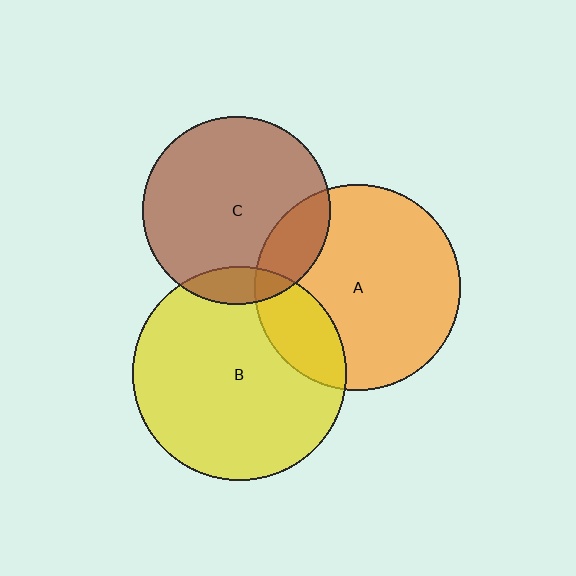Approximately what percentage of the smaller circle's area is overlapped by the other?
Approximately 20%.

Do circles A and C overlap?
Yes.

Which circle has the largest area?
Circle B (yellow).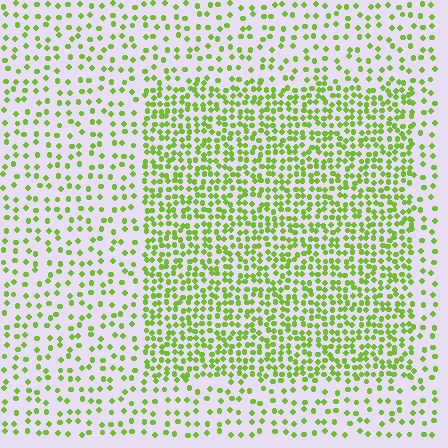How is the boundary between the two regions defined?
The boundary is defined by a change in element density (approximately 2.2x ratio). All elements are the same color, size, and shape.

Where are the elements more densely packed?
The elements are more densely packed inside the rectangle boundary.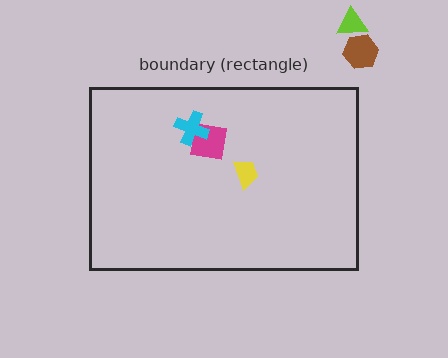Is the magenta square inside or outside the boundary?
Inside.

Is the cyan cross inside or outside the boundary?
Inside.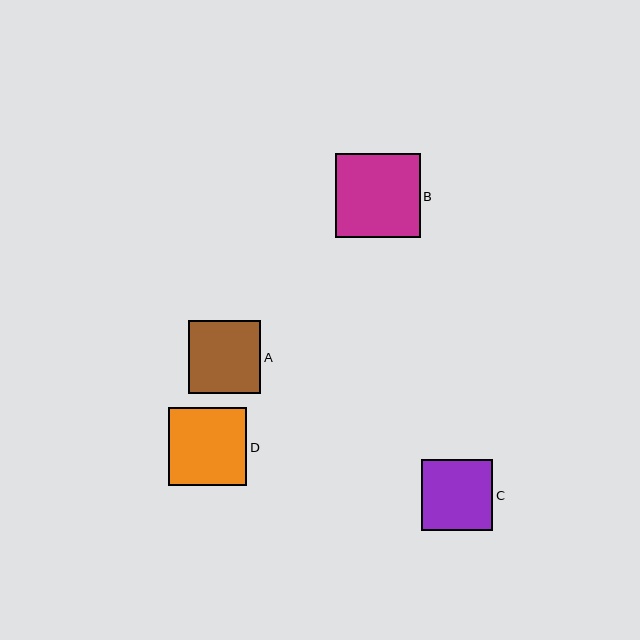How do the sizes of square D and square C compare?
Square D and square C are approximately the same size.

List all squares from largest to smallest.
From largest to smallest: B, D, A, C.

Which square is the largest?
Square B is the largest with a size of approximately 84 pixels.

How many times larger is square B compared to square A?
Square B is approximately 1.2 times the size of square A.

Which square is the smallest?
Square C is the smallest with a size of approximately 71 pixels.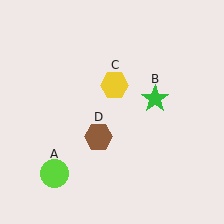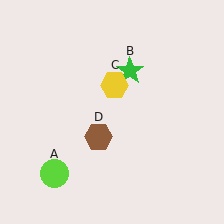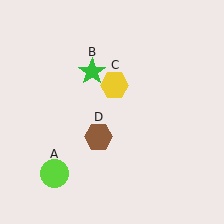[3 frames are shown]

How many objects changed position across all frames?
1 object changed position: green star (object B).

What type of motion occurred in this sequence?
The green star (object B) rotated counterclockwise around the center of the scene.